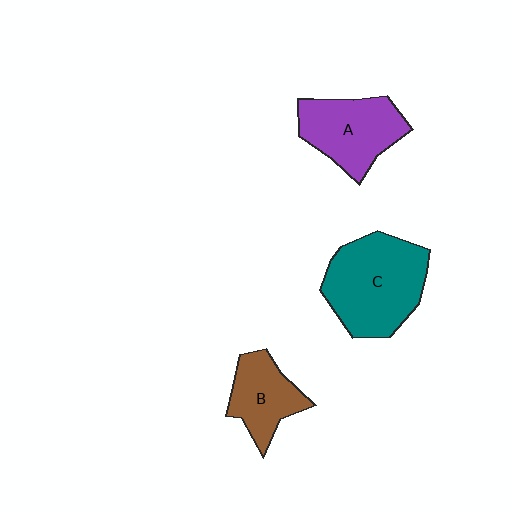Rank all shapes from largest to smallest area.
From largest to smallest: C (teal), A (purple), B (brown).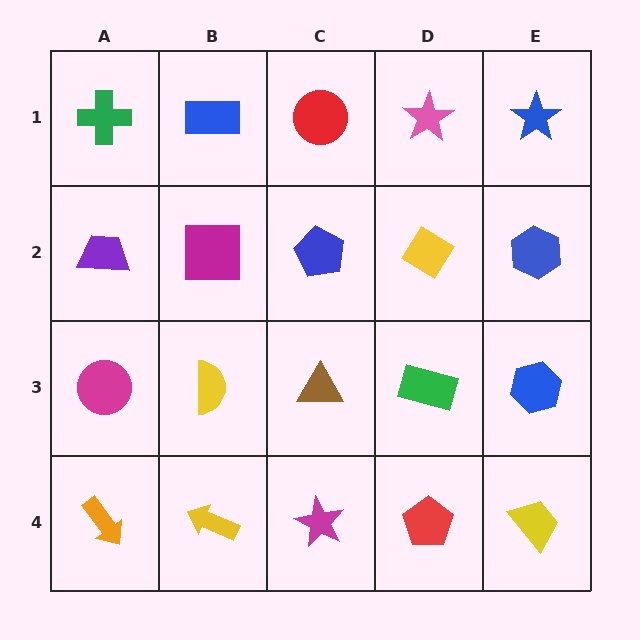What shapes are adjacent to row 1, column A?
A purple trapezoid (row 2, column A), a blue rectangle (row 1, column B).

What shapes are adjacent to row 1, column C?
A blue pentagon (row 2, column C), a blue rectangle (row 1, column B), a pink star (row 1, column D).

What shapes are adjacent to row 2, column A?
A green cross (row 1, column A), a magenta circle (row 3, column A), a magenta square (row 2, column B).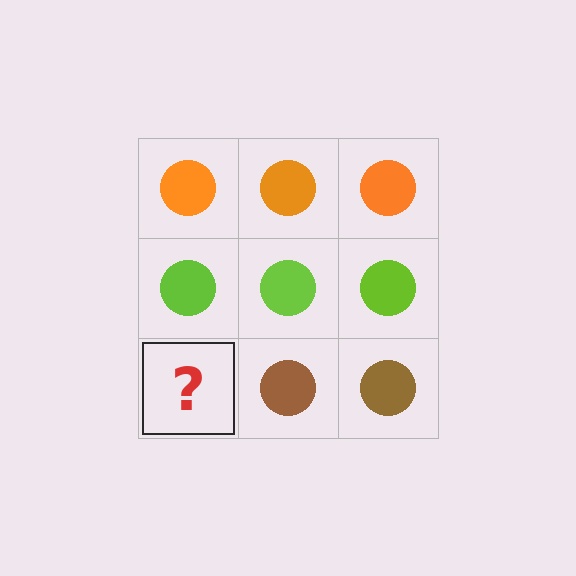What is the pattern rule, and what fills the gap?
The rule is that each row has a consistent color. The gap should be filled with a brown circle.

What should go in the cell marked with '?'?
The missing cell should contain a brown circle.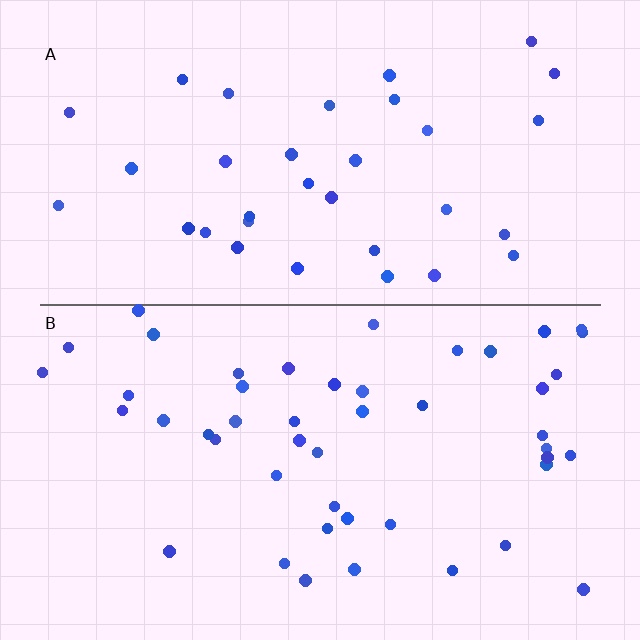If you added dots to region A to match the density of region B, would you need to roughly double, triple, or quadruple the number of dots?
Approximately double.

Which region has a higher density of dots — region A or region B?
B (the bottom).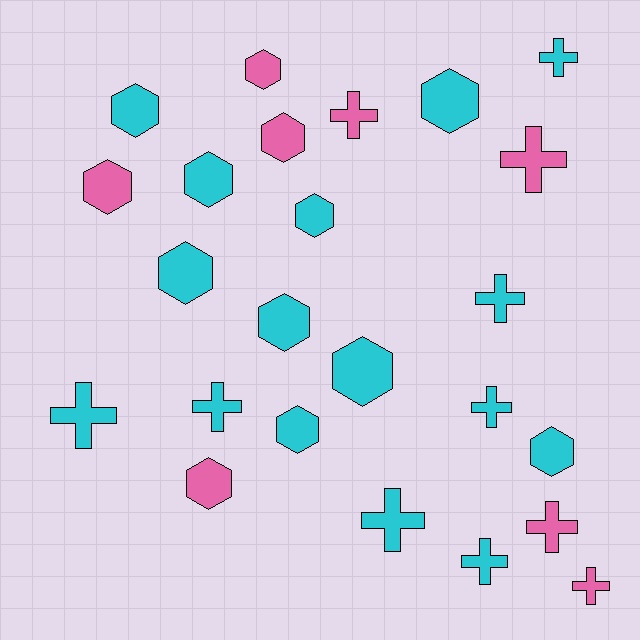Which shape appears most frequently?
Hexagon, with 13 objects.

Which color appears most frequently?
Cyan, with 16 objects.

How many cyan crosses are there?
There are 7 cyan crosses.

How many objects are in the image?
There are 24 objects.